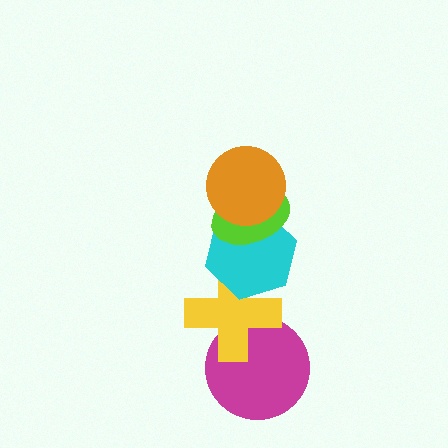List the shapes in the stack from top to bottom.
From top to bottom: the orange circle, the lime ellipse, the cyan hexagon, the yellow cross, the magenta circle.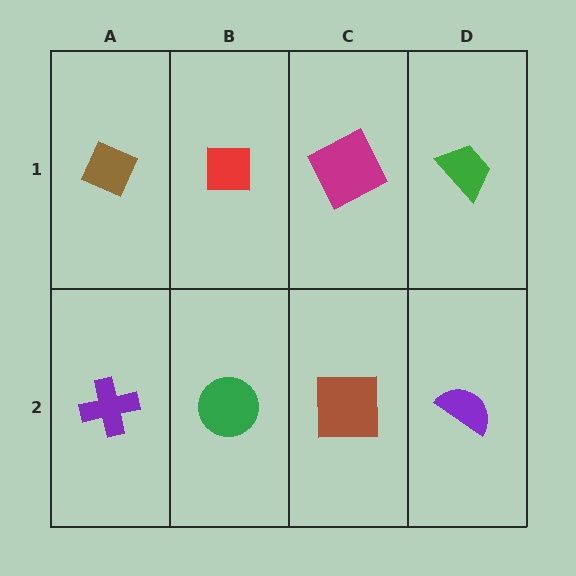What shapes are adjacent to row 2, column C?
A magenta square (row 1, column C), a green circle (row 2, column B), a purple semicircle (row 2, column D).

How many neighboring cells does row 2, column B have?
3.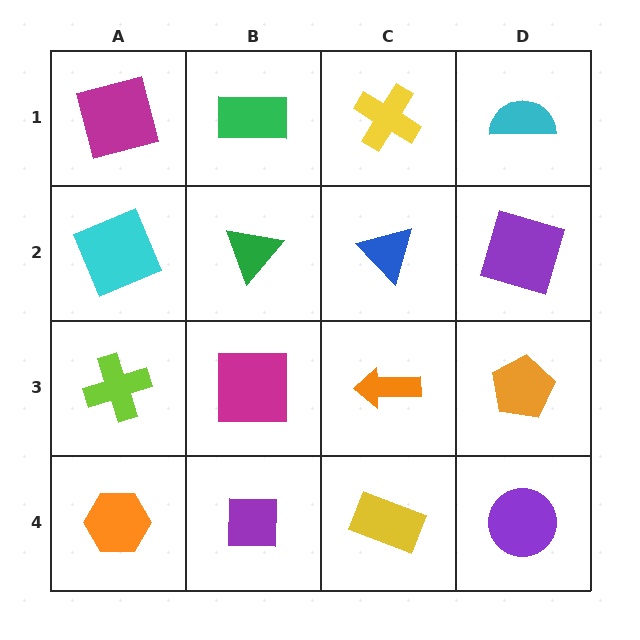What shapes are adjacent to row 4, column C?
An orange arrow (row 3, column C), a purple square (row 4, column B), a purple circle (row 4, column D).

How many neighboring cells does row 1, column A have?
2.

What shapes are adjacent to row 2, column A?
A magenta square (row 1, column A), a lime cross (row 3, column A), a green triangle (row 2, column B).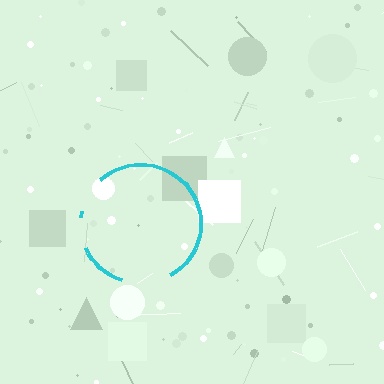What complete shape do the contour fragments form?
The contour fragments form a circle.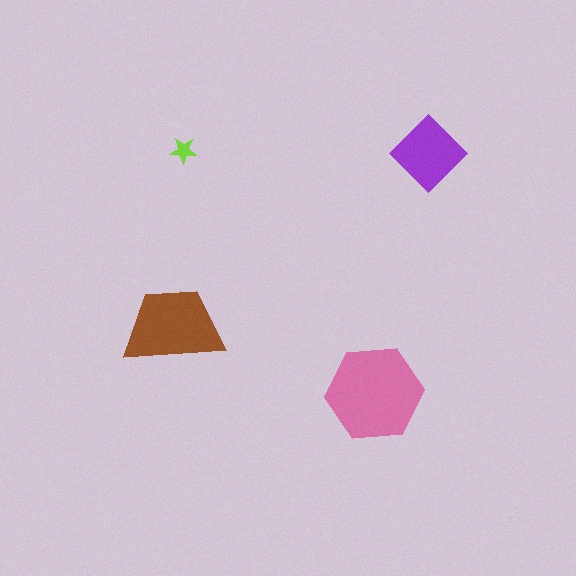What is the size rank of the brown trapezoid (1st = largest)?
2nd.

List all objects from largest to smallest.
The pink hexagon, the brown trapezoid, the purple diamond, the lime star.